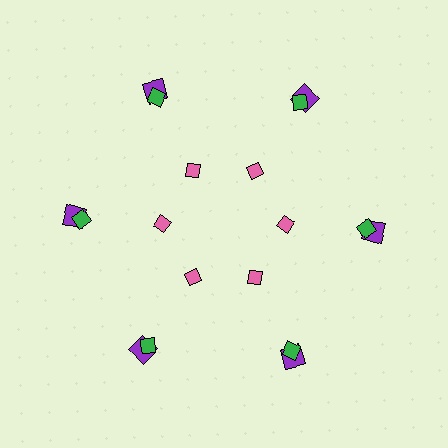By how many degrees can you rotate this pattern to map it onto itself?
The pattern maps onto itself every 60 degrees of rotation.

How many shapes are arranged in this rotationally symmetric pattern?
There are 18 shapes, arranged in 6 groups of 3.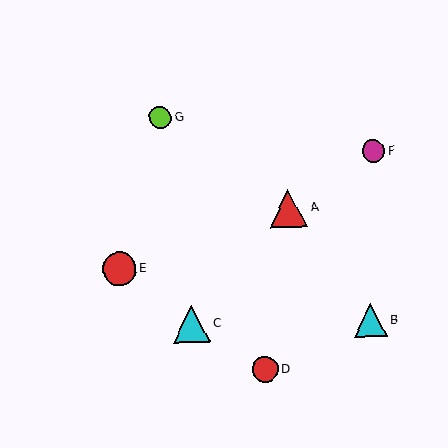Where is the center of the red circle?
The center of the red circle is at (265, 369).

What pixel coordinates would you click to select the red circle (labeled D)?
Click at (265, 369) to select the red circle D.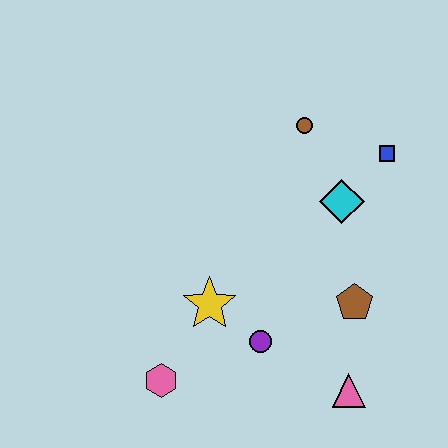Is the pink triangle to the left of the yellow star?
No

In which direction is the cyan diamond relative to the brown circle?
The cyan diamond is below the brown circle.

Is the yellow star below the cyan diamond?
Yes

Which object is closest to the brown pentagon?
The pink triangle is closest to the brown pentagon.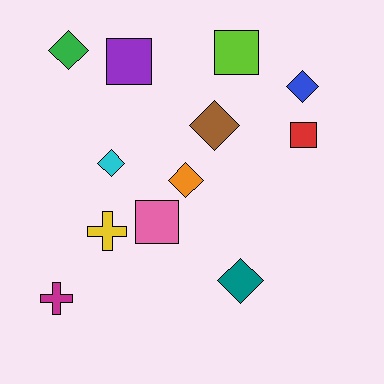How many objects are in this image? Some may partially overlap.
There are 12 objects.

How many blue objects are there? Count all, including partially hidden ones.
There is 1 blue object.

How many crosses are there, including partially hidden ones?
There are 2 crosses.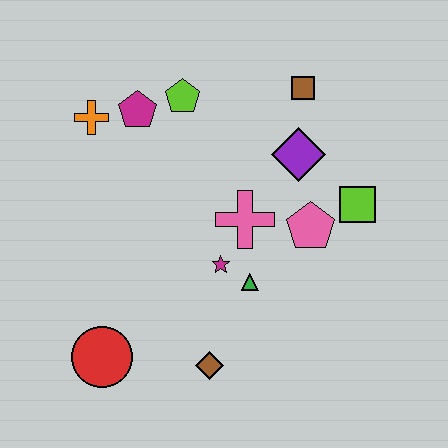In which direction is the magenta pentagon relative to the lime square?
The magenta pentagon is to the left of the lime square.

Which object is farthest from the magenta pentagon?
The brown diamond is farthest from the magenta pentagon.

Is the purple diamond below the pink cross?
No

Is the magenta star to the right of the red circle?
Yes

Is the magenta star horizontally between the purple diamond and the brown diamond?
Yes